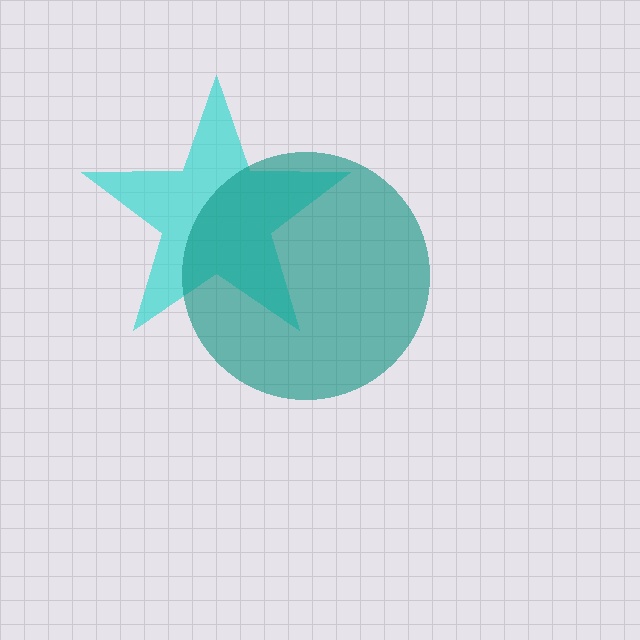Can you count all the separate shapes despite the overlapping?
Yes, there are 2 separate shapes.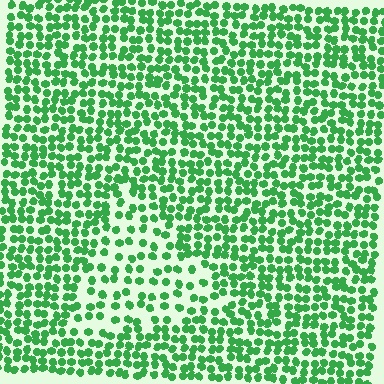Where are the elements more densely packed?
The elements are more densely packed outside the triangle boundary.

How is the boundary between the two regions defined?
The boundary is defined by a change in element density (approximately 1.8x ratio). All elements are the same color, size, and shape.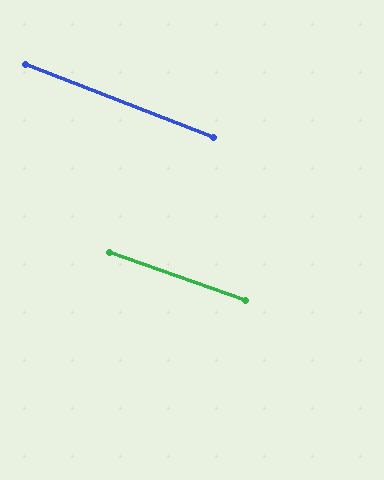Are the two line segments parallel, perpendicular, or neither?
Parallel — their directions differ by only 1.9°.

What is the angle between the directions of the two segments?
Approximately 2 degrees.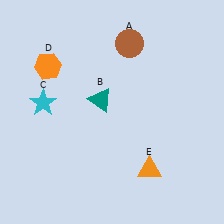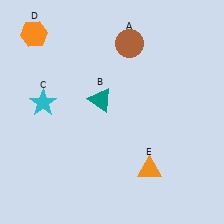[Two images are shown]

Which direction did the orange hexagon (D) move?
The orange hexagon (D) moved up.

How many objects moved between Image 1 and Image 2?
1 object moved between the two images.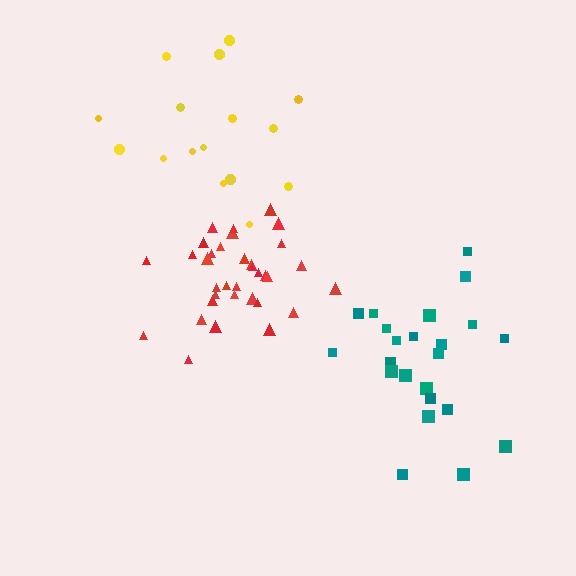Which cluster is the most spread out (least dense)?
Yellow.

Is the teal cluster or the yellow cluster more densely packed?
Teal.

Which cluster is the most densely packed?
Red.